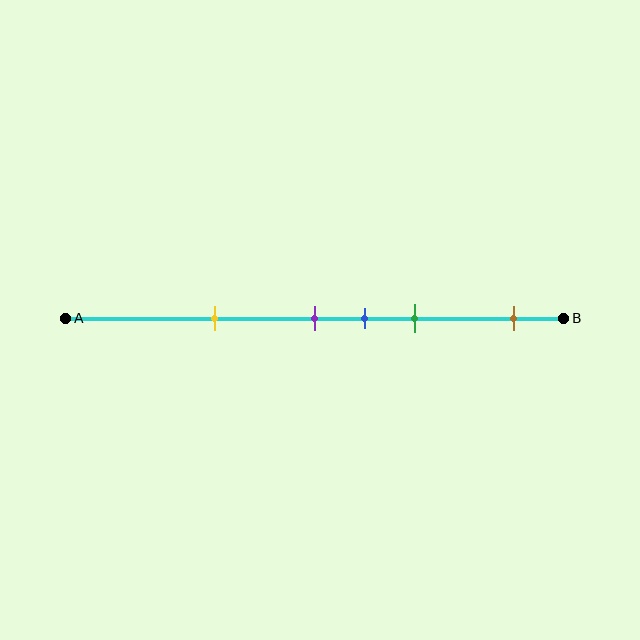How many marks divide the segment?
There are 5 marks dividing the segment.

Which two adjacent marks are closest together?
The purple and blue marks are the closest adjacent pair.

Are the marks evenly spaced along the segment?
No, the marks are not evenly spaced.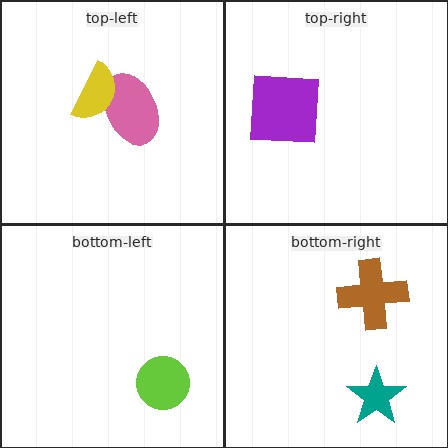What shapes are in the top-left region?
The pink ellipse, the yellow semicircle.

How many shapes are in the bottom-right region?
2.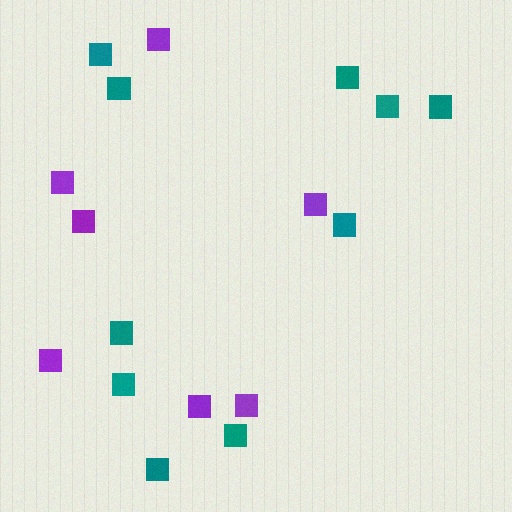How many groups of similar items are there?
There are 2 groups: one group of purple squares (7) and one group of teal squares (10).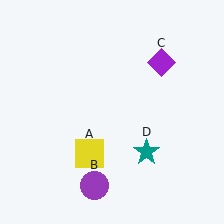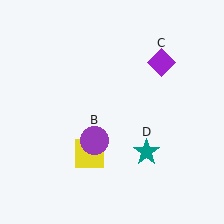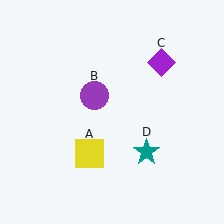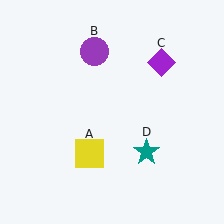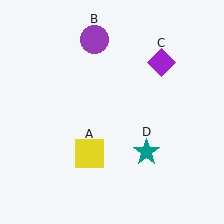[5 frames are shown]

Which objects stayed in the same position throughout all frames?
Yellow square (object A) and purple diamond (object C) and teal star (object D) remained stationary.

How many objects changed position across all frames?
1 object changed position: purple circle (object B).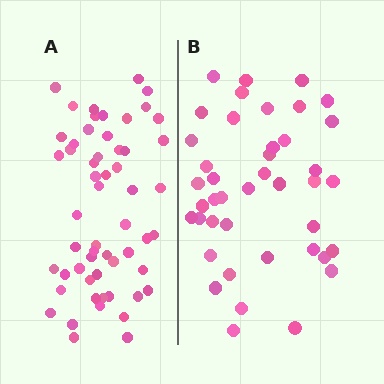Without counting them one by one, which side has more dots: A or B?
Region A (the left region) has more dots.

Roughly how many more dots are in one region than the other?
Region A has approximately 15 more dots than region B.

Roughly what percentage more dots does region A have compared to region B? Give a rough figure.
About 35% more.